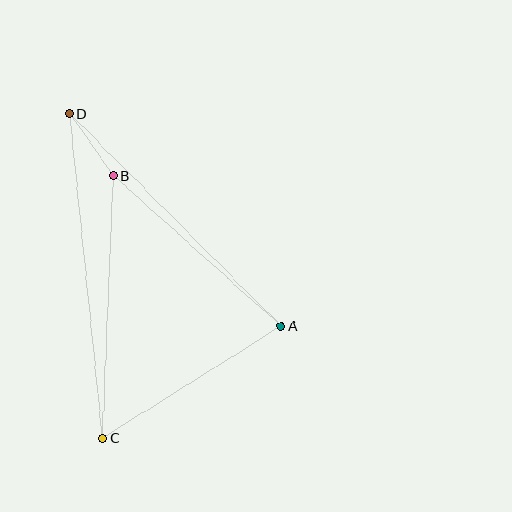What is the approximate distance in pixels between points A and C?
The distance between A and C is approximately 211 pixels.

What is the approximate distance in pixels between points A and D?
The distance between A and D is approximately 300 pixels.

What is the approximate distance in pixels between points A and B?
The distance between A and B is approximately 225 pixels.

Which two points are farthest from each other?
Points C and D are farthest from each other.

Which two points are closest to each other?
Points B and D are closest to each other.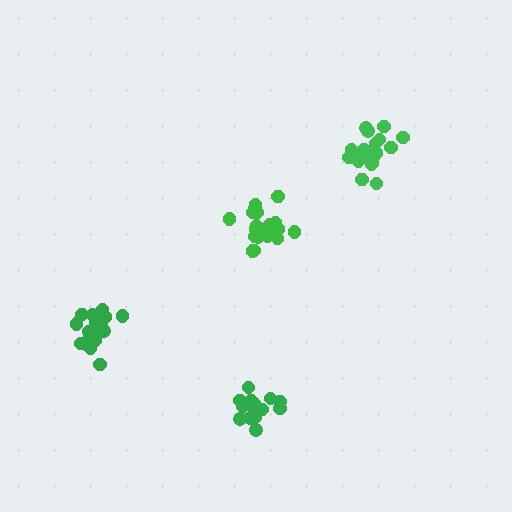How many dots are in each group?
Group 1: 19 dots, Group 2: 15 dots, Group 3: 20 dots, Group 4: 19 dots (73 total).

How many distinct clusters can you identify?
There are 4 distinct clusters.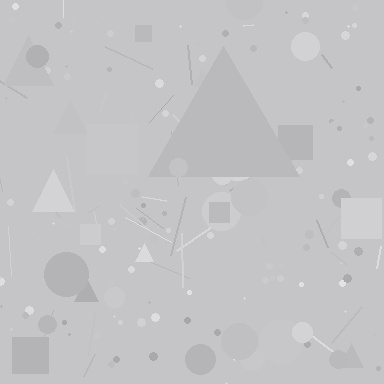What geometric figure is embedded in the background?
A triangle is embedded in the background.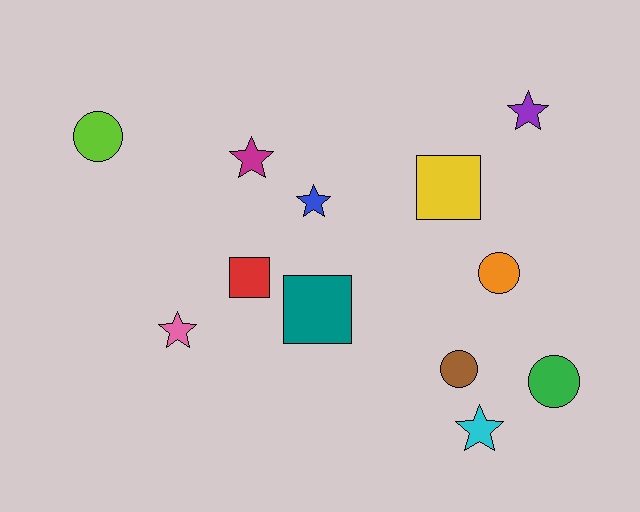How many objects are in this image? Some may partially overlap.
There are 12 objects.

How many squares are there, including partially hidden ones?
There are 3 squares.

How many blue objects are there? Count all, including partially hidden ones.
There is 1 blue object.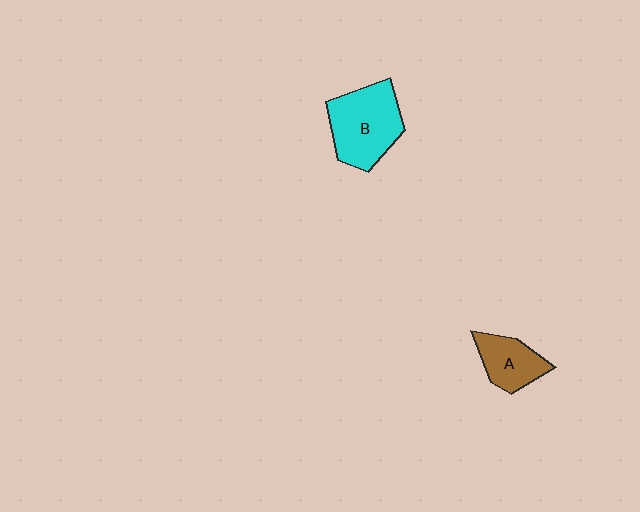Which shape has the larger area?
Shape B (cyan).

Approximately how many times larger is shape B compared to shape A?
Approximately 1.7 times.